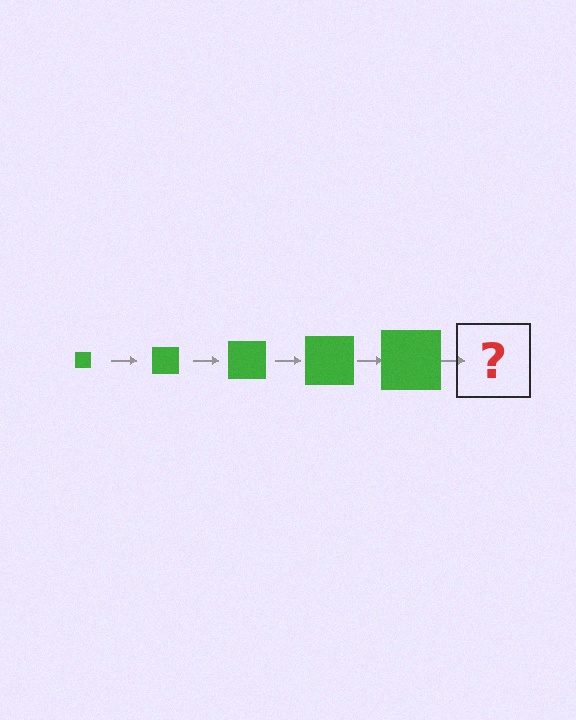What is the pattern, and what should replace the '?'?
The pattern is that the square gets progressively larger each step. The '?' should be a green square, larger than the previous one.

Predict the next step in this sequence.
The next step is a green square, larger than the previous one.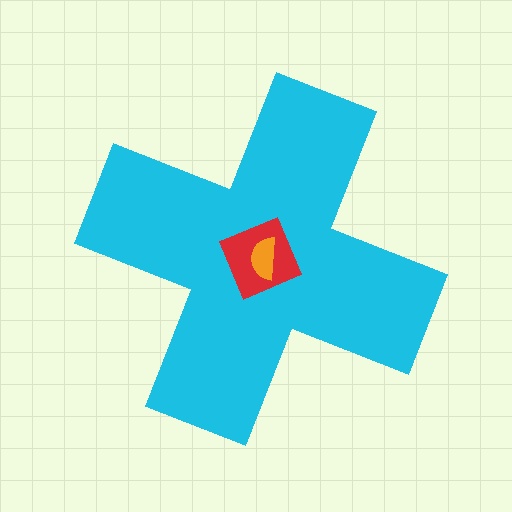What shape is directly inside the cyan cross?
The red square.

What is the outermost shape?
The cyan cross.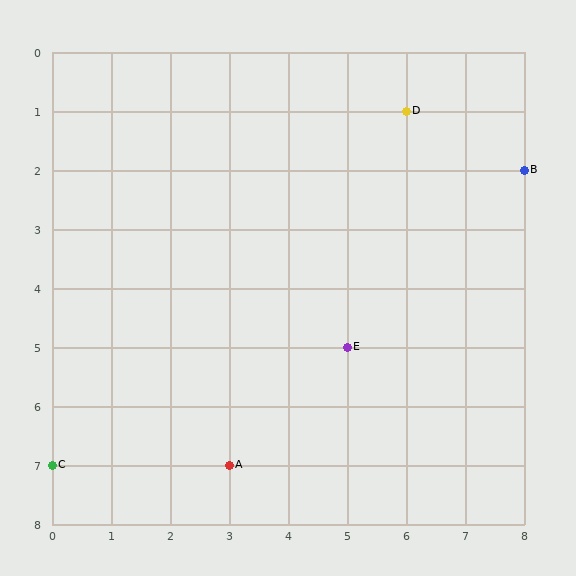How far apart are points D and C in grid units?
Points D and C are 6 columns and 6 rows apart (about 8.5 grid units diagonally).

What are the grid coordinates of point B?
Point B is at grid coordinates (8, 2).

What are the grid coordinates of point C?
Point C is at grid coordinates (0, 7).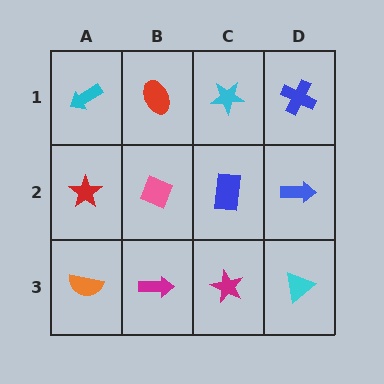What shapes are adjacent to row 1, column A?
A red star (row 2, column A), a red ellipse (row 1, column B).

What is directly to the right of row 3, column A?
A magenta arrow.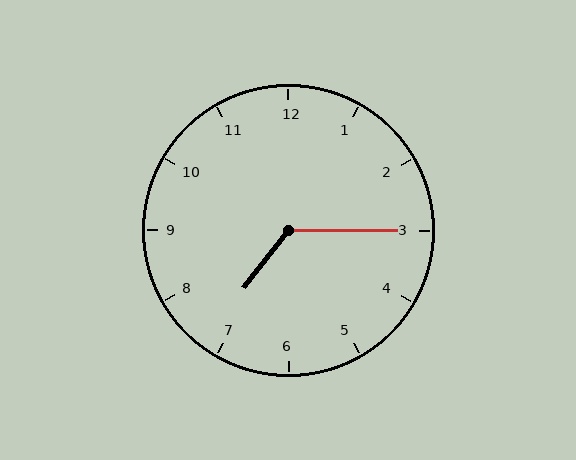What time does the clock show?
7:15.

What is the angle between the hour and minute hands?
Approximately 128 degrees.